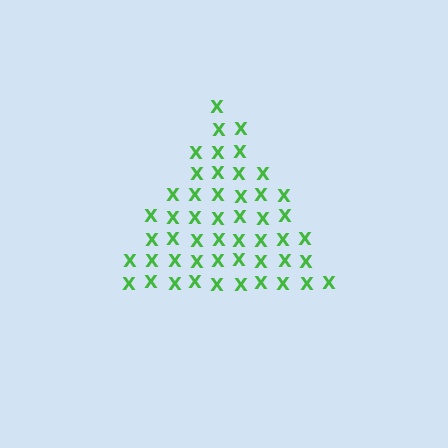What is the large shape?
The large shape is a triangle.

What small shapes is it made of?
It is made of small letter X's.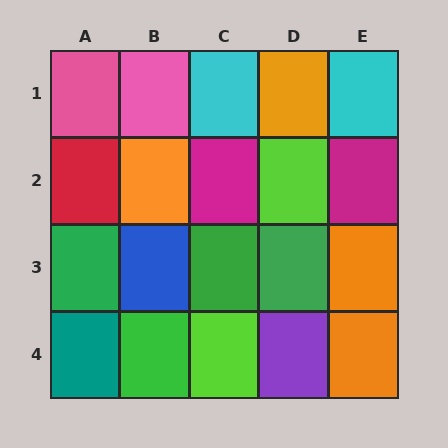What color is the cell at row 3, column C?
Green.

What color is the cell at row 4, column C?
Lime.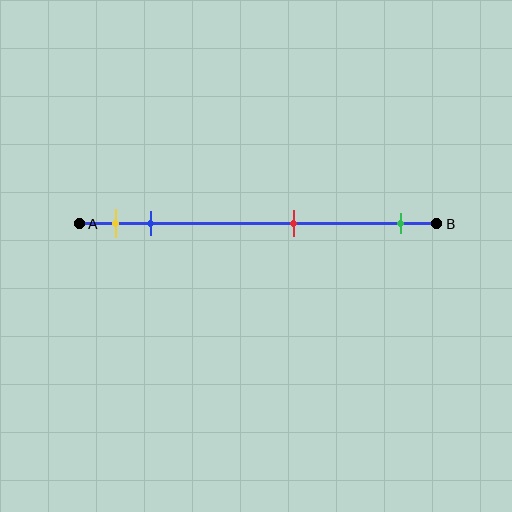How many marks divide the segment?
There are 4 marks dividing the segment.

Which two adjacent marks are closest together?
The yellow and blue marks are the closest adjacent pair.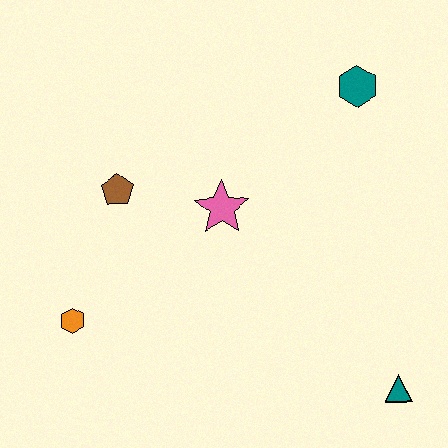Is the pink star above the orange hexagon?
Yes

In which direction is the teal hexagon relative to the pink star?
The teal hexagon is to the right of the pink star.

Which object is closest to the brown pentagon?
The pink star is closest to the brown pentagon.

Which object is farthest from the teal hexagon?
The orange hexagon is farthest from the teal hexagon.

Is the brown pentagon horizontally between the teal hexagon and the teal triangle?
No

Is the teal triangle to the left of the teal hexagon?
No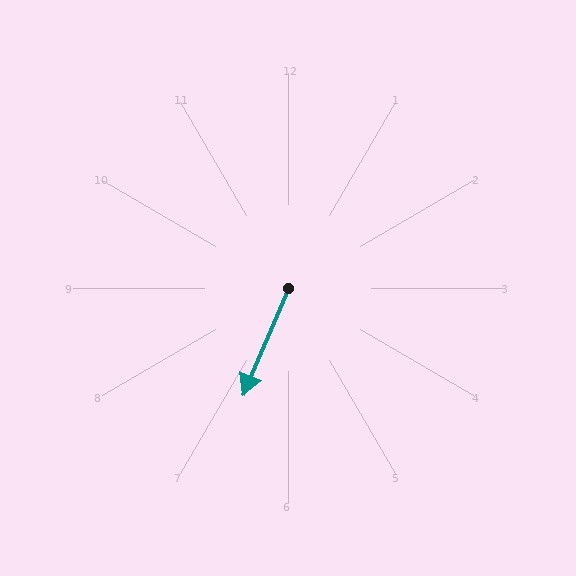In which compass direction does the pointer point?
Southwest.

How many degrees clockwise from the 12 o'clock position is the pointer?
Approximately 203 degrees.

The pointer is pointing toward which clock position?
Roughly 7 o'clock.